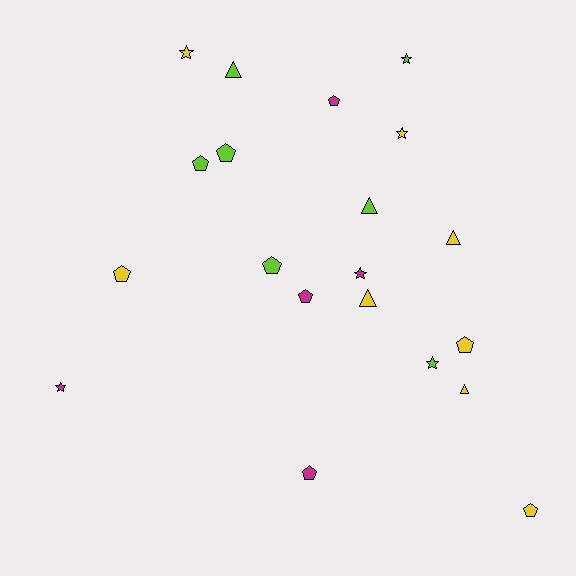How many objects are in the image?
There are 20 objects.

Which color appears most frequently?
Yellow, with 8 objects.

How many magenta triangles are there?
There are no magenta triangles.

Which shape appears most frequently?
Pentagon, with 9 objects.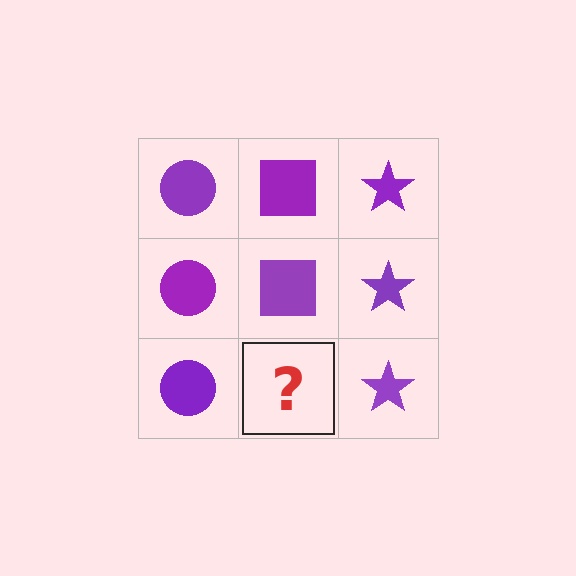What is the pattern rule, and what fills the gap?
The rule is that each column has a consistent shape. The gap should be filled with a purple square.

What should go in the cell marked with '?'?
The missing cell should contain a purple square.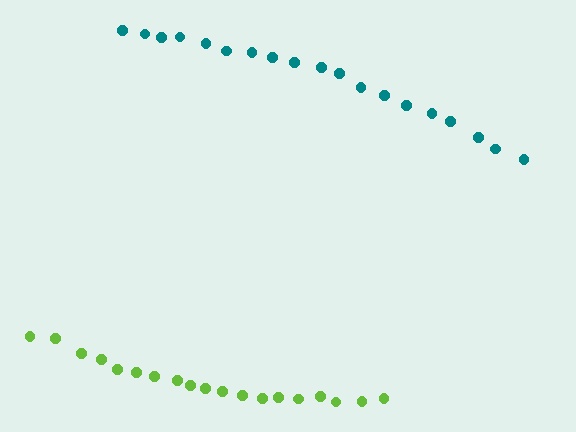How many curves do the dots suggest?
There are 2 distinct paths.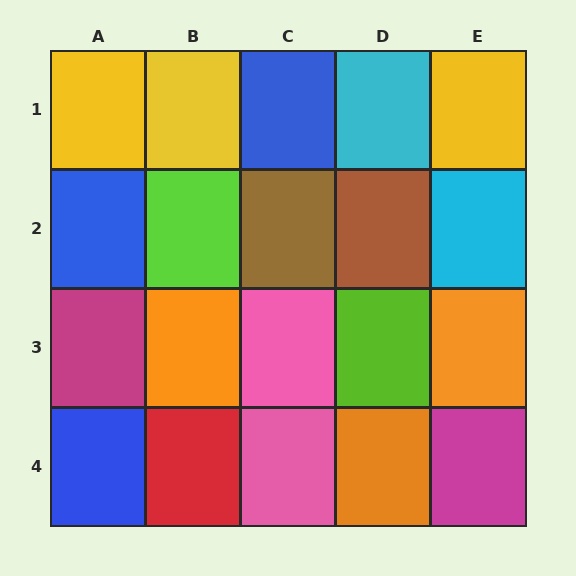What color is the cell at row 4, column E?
Magenta.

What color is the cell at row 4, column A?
Blue.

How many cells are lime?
2 cells are lime.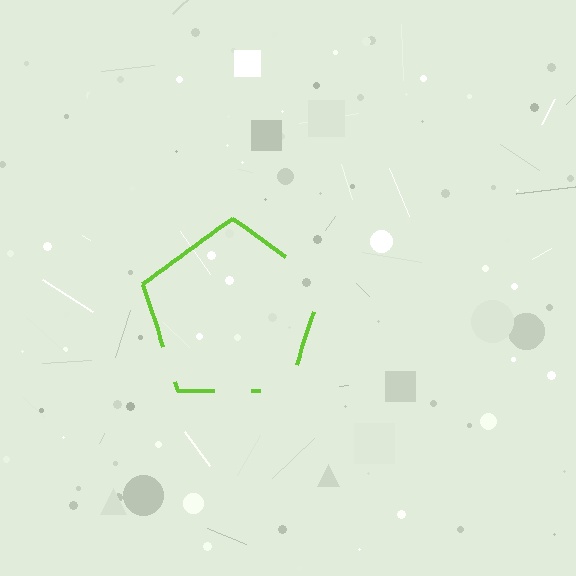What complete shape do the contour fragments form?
The contour fragments form a pentagon.